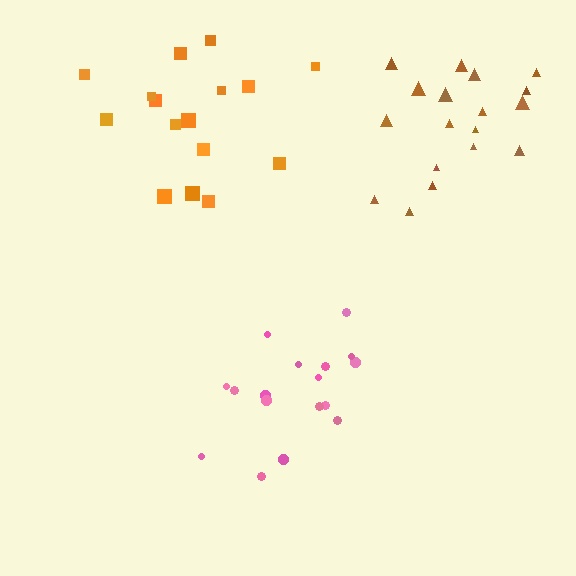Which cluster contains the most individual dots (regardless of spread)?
Brown (18).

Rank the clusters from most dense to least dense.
brown, pink, orange.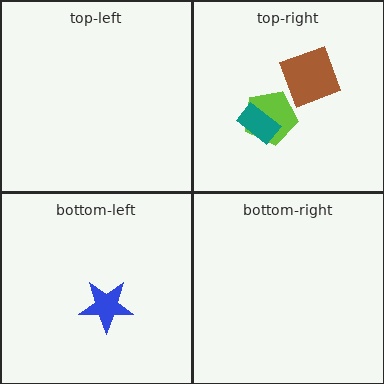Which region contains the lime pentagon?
The top-right region.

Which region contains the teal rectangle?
The top-right region.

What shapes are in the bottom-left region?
The blue star.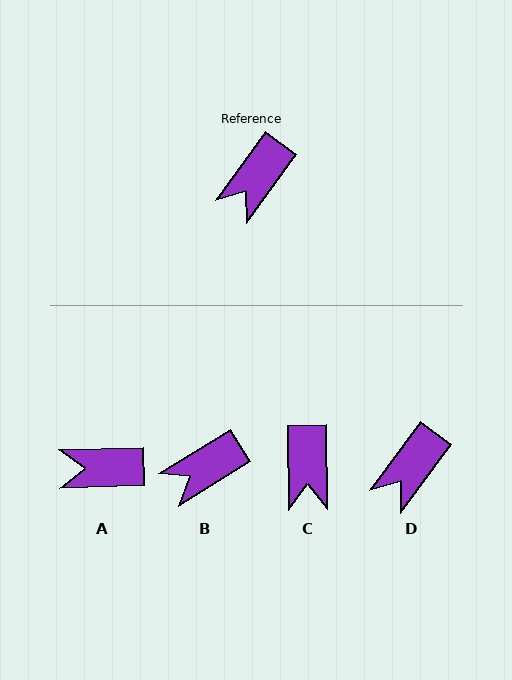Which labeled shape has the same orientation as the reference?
D.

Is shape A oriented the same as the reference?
No, it is off by about 52 degrees.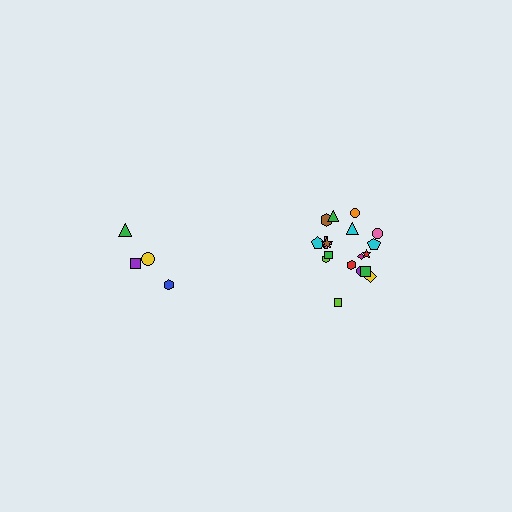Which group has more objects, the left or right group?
The right group.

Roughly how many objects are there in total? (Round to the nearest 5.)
Roughly 20 objects in total.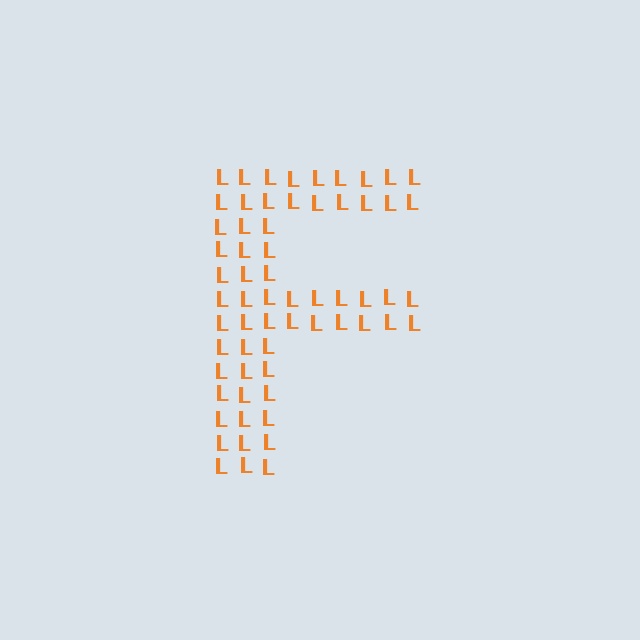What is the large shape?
The large shape is the letter F.